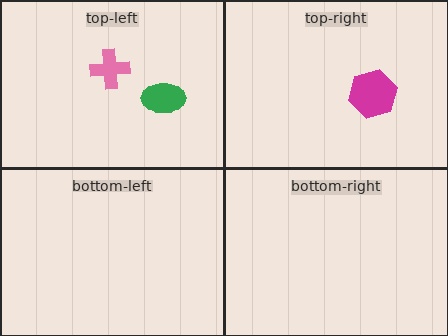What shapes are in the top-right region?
The magenta hexagon.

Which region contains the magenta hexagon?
The top-right region.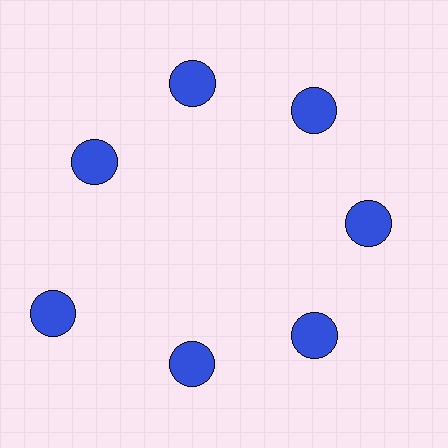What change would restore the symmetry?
The symmetry would be restored by moving it inward, back onto the ring so that all 7 circles sit at equal angles and equal distance from the center.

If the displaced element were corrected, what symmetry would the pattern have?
It would have 7-fold rotational symmetry — the pattern would map onto itself every 51 degrees.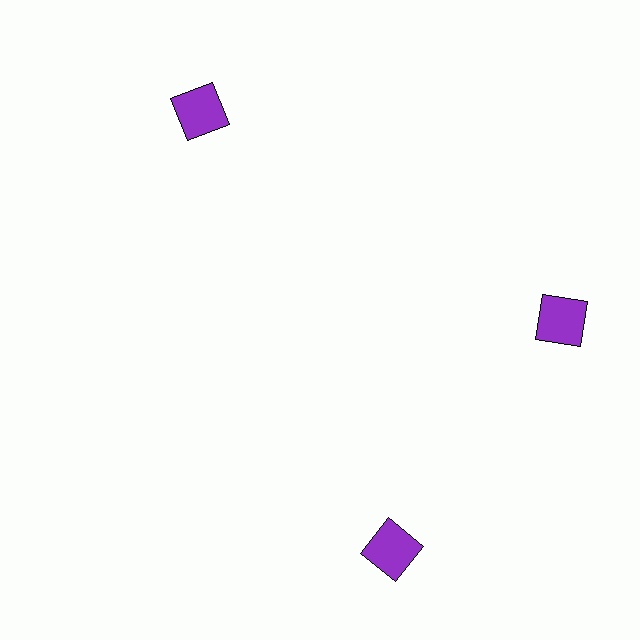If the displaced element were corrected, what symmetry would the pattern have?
It would have 3-fold rotational symmetry — the pattern would map onto itself every 120 degrees.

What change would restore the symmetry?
The symmetry would be restored by rotating it back into even spacing with its neighbors so that all 3 squares sit at equal angles and equal distance from the center.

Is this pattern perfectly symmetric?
No. The 3 purple squares are arranged in a ring, but one element near the 7 o'clock position is rotated out of alignment along the ring, breaking the 3-fold rotational symmetry.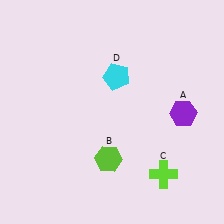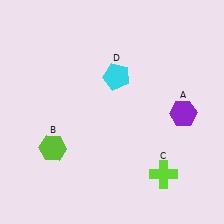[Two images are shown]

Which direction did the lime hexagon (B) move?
The lime hexagon (B) moved left.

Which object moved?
The lime hexagon (B) moved left.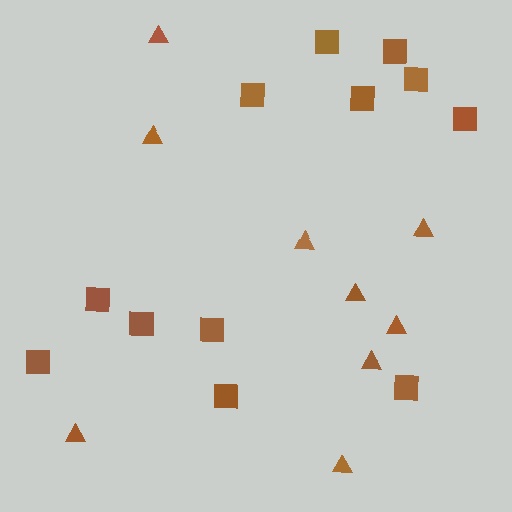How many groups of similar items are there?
There are 2 groups: one group of squares (12) and one group of triangles (9).